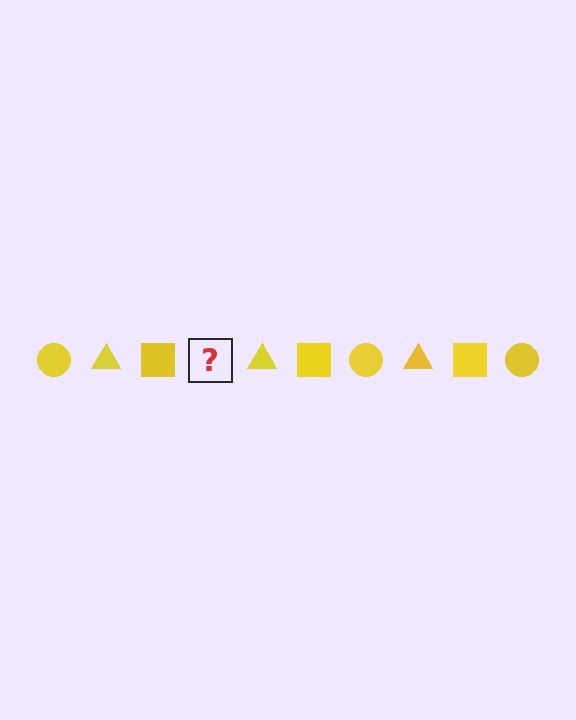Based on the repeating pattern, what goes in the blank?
The blank should be a yellow circle.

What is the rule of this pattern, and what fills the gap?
The rule is that the pattern cycles through circle, triangle, square shapes in yellow. The gap should be filled with a yellow circle.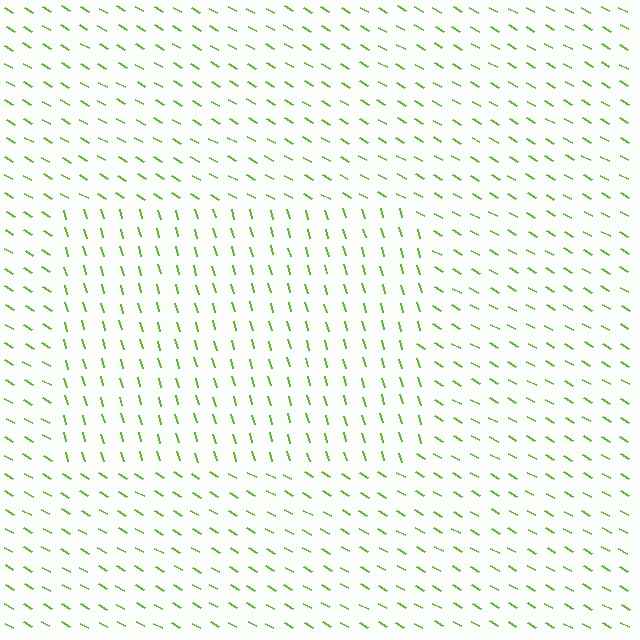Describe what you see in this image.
The image is filled with small lime line segments. A rectangle region in the image has lines oriented differently from the surrounding lines, creating a visible texture boundary.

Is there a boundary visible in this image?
Yes, there is a texture boundary formed by a change in line orientation.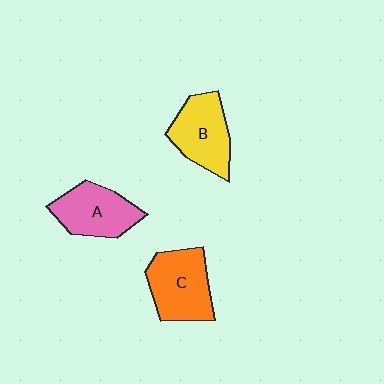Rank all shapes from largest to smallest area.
From largest to smallest: C (orange), B (yellow), A (pink).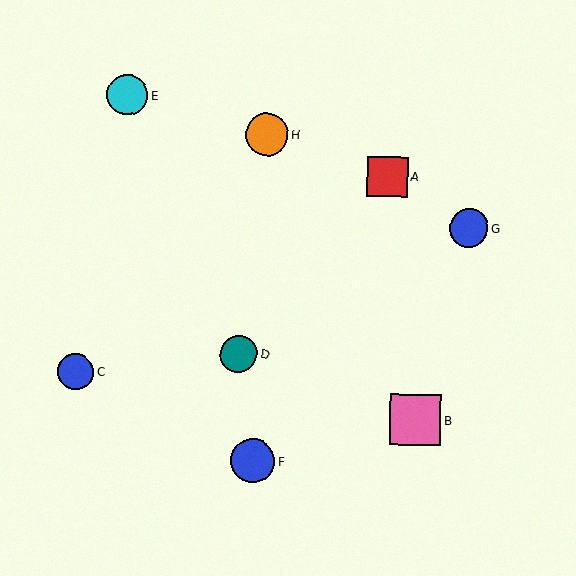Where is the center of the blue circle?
The center of the blue circle is at (253, 461).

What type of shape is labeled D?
Shape D is a teal circle.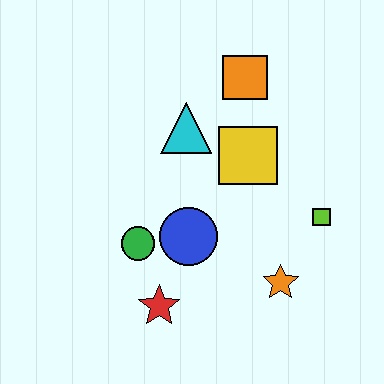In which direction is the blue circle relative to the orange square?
The blue circle is below the orange square.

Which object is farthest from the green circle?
The orange square is farthest from the green circle.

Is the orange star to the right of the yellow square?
Yes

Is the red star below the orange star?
Yes